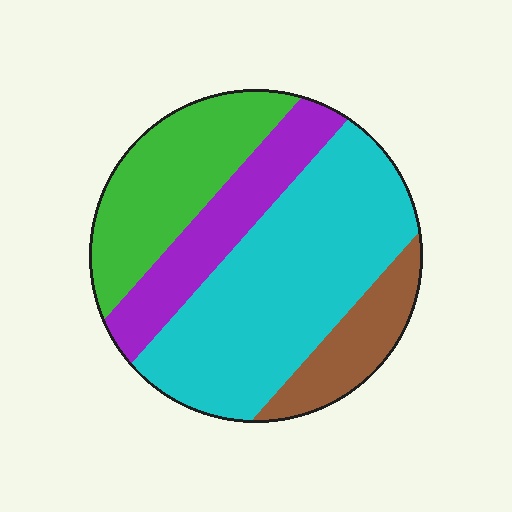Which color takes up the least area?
Brown, at roughly 10%.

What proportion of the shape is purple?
Purple covers roughly 20% of the shape.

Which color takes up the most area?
Cyan, at roughly 45%.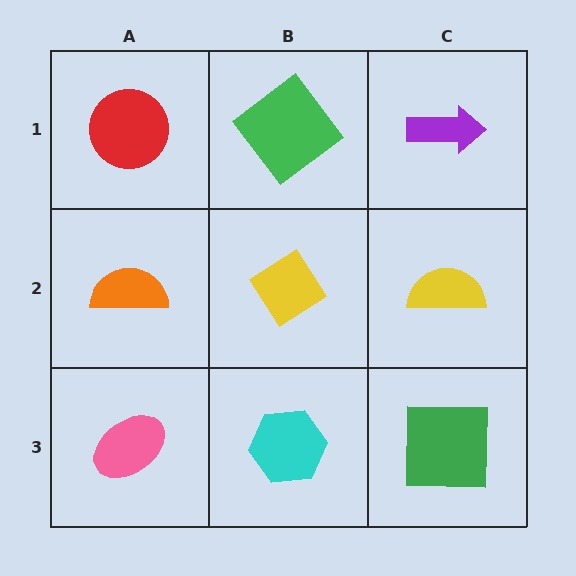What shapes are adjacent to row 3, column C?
A yellow semicircle (row 2, column C), a cyan hexagon (row 3, column B).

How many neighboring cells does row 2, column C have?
3.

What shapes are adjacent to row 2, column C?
A purple arrow (row 1, column C), a green square (row 3, column C), a yellow diamond (row 2, column B).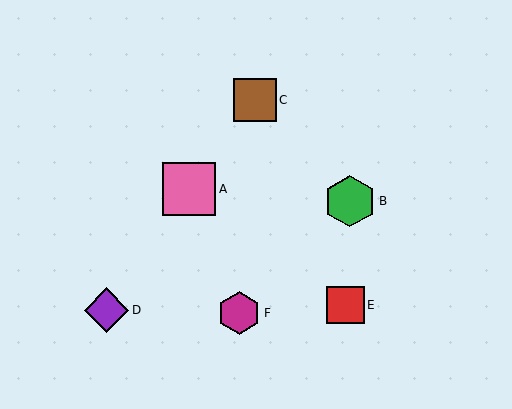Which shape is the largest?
The pink square (labeled A) is the largest.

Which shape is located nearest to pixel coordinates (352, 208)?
The green hexagon (labeled B) at (350, 201) is nearest to that location.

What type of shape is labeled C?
Shape C is a brown square.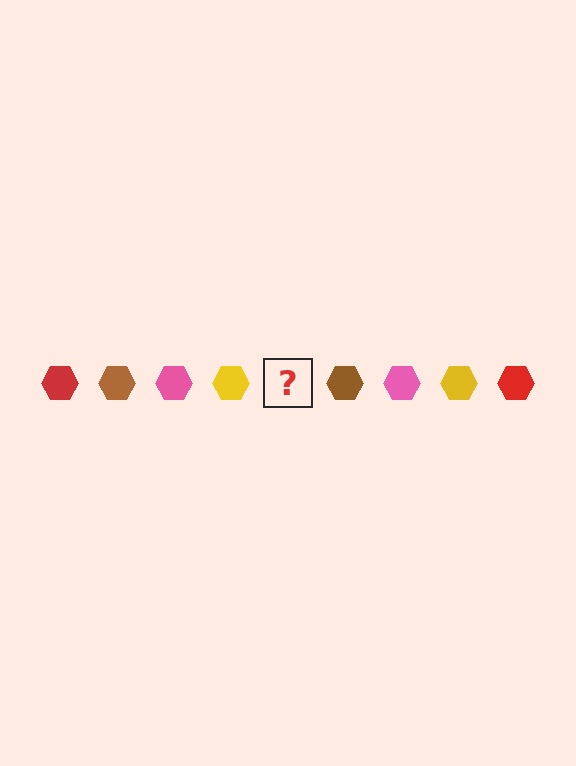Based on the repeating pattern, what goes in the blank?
The blank should be a red hexagon.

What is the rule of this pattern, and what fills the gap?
The rule is that the pattern cycles through red, brown, pink, yellow hexagons. The gap should be filled with a red hexagon.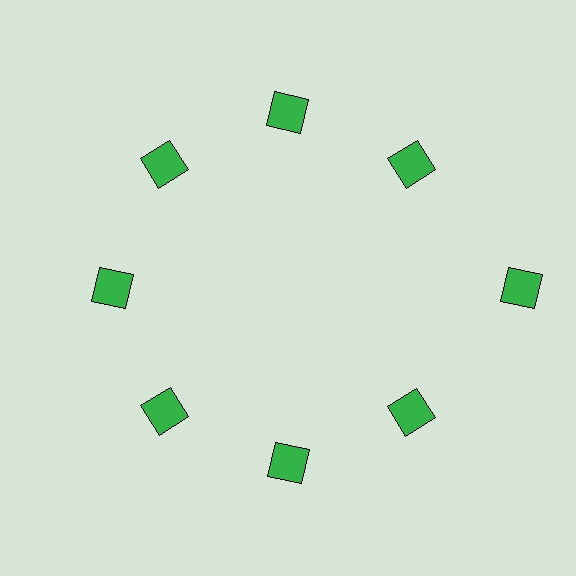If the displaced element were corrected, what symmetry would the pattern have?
It would have 8-fold rotational symmetry — the pattern would map onto itself every 45 degrees.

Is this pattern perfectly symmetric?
No. The 8 green diamonds are arranged in a ring, but one element near the 3 o'clock position is pushed outward from the center, breaking the 8-fold rotational symmetry.